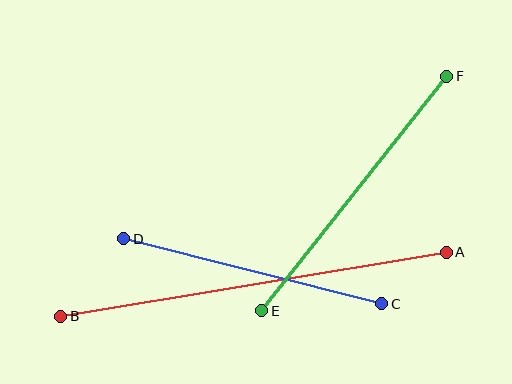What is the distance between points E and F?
The distance is approximately 299 pixels.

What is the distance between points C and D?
The distance is approximately 266 pixels.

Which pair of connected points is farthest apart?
Points A and B are farthest apart.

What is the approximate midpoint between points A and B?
The midpoint is at approximately (253, 284) pixels.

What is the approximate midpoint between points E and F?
The midpoint is at approximately (354, 194) pixels.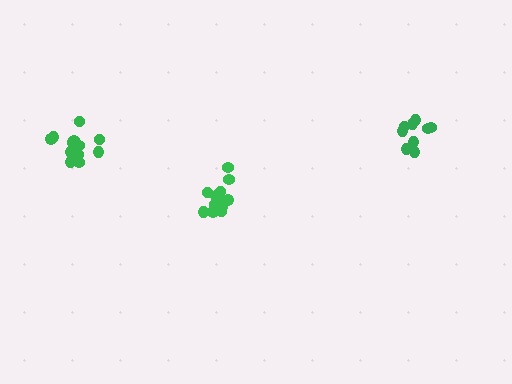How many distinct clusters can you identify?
There are 3 distinct clusters.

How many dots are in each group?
Group 1: 12 dots, Group 2: 9 dots, Group 3: 13 dots (34 total).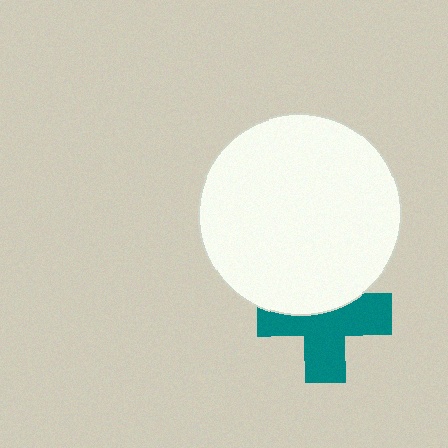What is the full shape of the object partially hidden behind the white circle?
The partially hidden object is a teal cross.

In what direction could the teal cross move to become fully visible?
The teal cross could move down. That would shift it out from behind the white circle entirely.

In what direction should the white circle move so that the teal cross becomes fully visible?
The white circle should move up. That is the shortest direction to clear the overlap and leave the teal cross fully visible.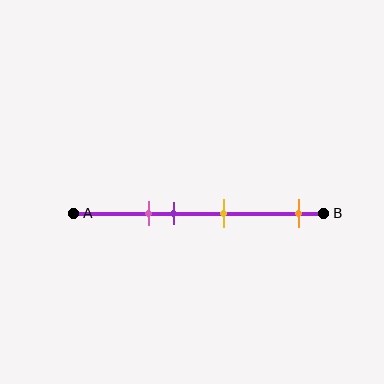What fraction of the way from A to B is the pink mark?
The pink mark is approximately 30% (0.3) of the way from A to B.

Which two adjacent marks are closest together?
The pink and purple marks are the closest adjacent pair.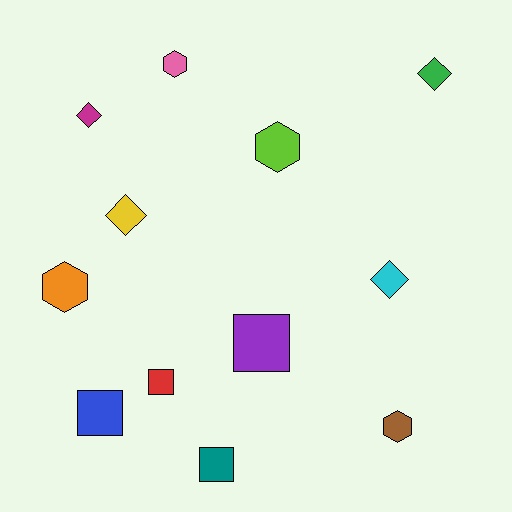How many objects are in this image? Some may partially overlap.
There are 12 objects.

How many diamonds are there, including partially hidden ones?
There are 4 diamonds.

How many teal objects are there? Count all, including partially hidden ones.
There is 1 teal object.